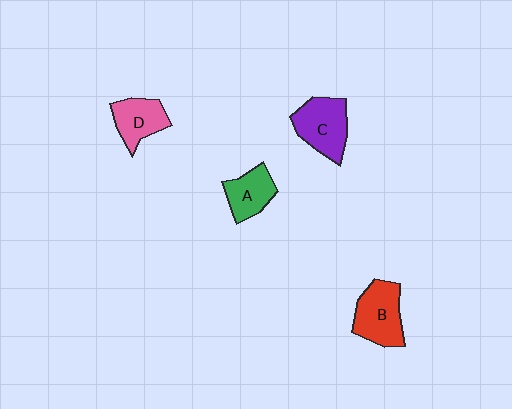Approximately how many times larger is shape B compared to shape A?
Approximately 1.3 times.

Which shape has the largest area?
Shape C (purple).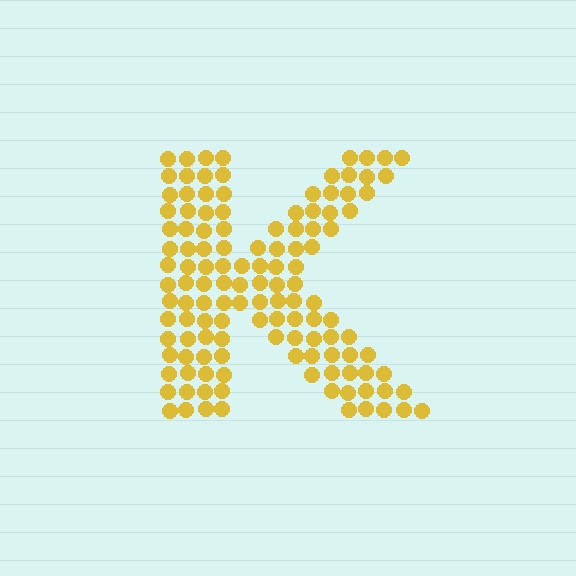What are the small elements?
The small elements are circles.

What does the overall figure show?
The overall figure shows the letter K.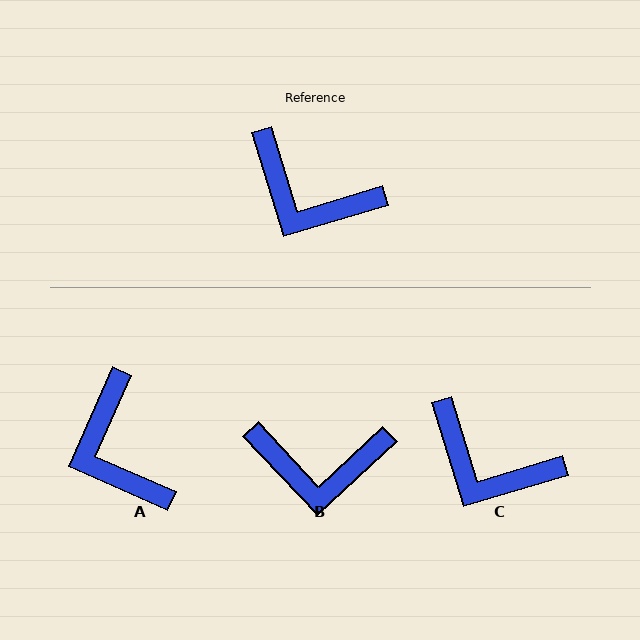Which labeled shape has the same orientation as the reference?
C.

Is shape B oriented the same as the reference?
No, it is off by about 26 degrees.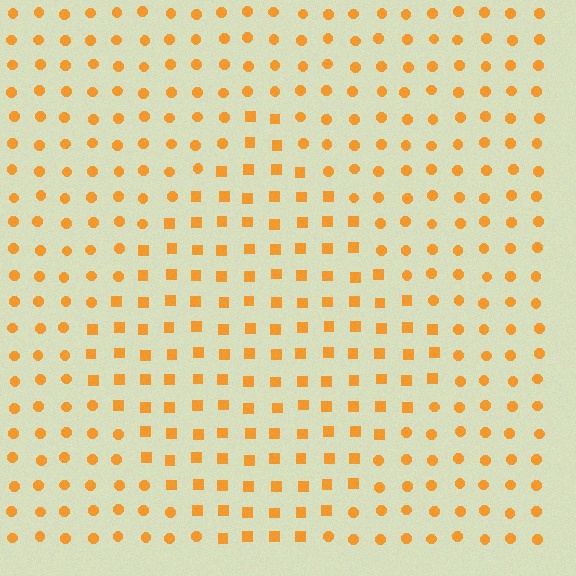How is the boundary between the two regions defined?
The boundary is defined by a change in element shape: squares inside vs. circles outside. All elements share the same color and spacing.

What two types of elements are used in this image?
The image uses squares inside the diamond region and circles outside it.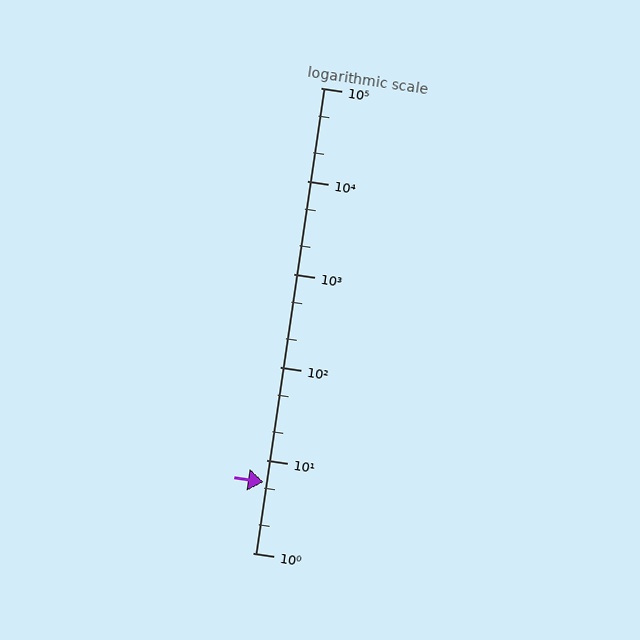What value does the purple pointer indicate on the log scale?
The pointer indicates approximately 5.7.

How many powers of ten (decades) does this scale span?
The scale spans 5 decades, from 1 to 100000.